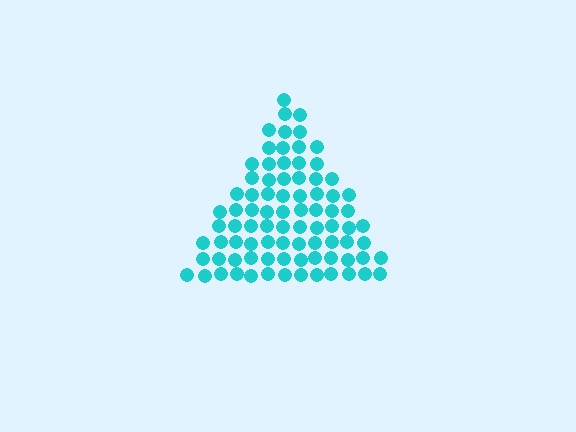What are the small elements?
The small elements are circles.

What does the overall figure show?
The overall figure shows a triangle.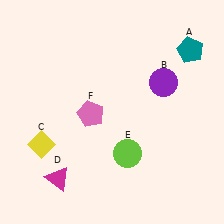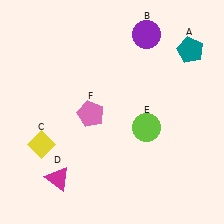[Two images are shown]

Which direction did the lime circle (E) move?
The lime circle (E) moved up.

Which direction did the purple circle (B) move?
The purple circle (B) moved up.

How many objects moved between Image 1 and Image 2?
2 objects moved between the two images.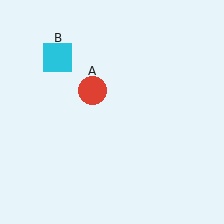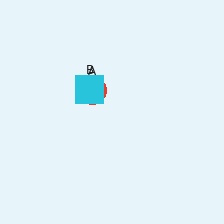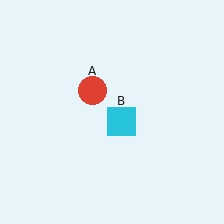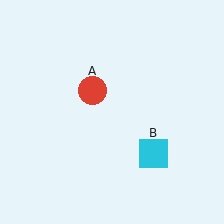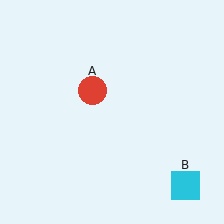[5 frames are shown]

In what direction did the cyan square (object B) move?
The cyan square (object B) moved down and to the right.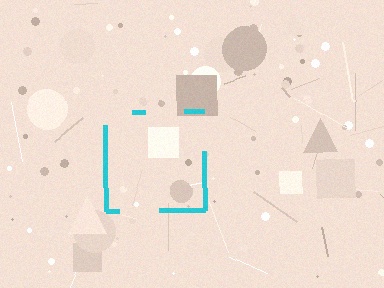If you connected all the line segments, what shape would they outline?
They would outline a square.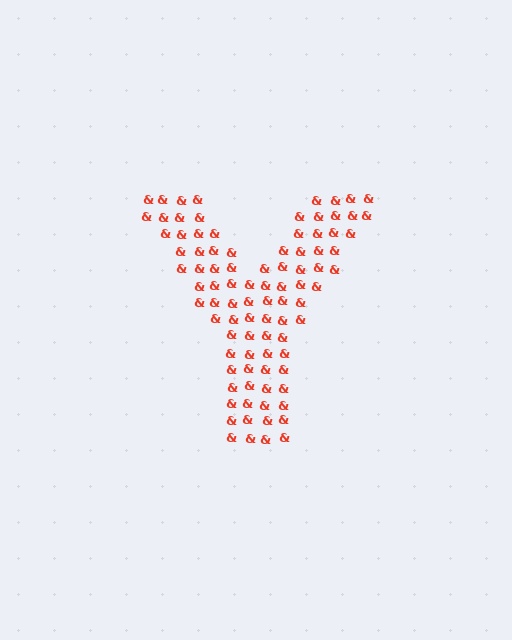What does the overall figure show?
The overall figure shows the letter Y.